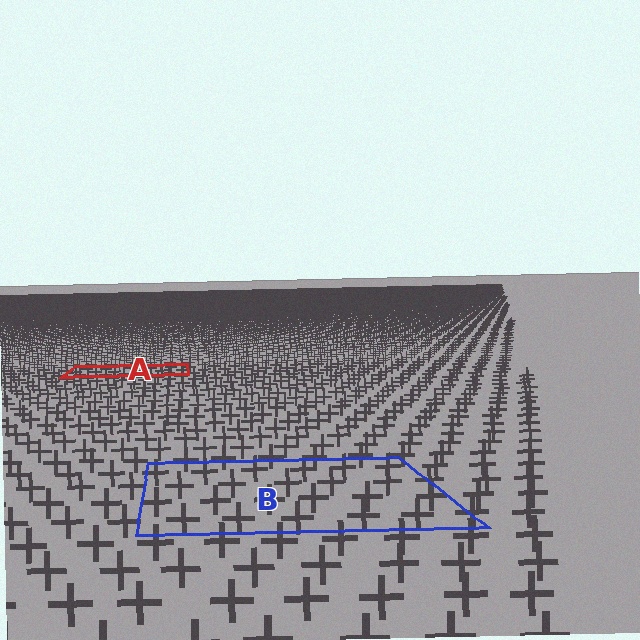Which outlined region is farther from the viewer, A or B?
Region A is farther from the viewer — the texture elements inside it appear smaller and more densely packed.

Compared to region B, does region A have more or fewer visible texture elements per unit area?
Region A has more texture elements per unit area — they are packed more densely because it is farther away.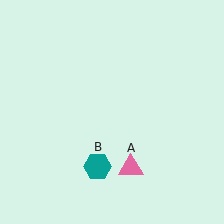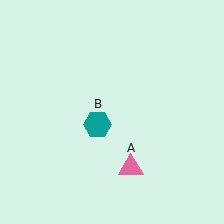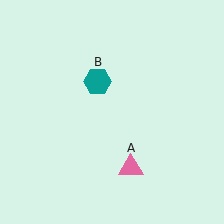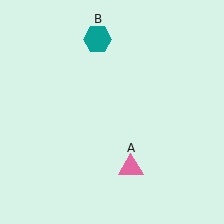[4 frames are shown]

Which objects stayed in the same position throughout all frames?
Pink triangle (object A) remained stationary.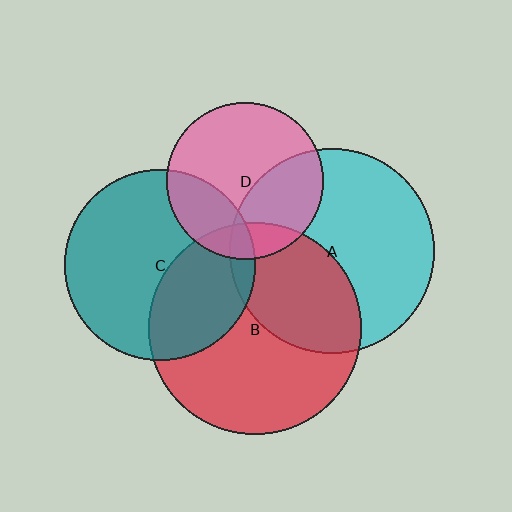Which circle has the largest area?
Circle B (red).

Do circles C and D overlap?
Yes.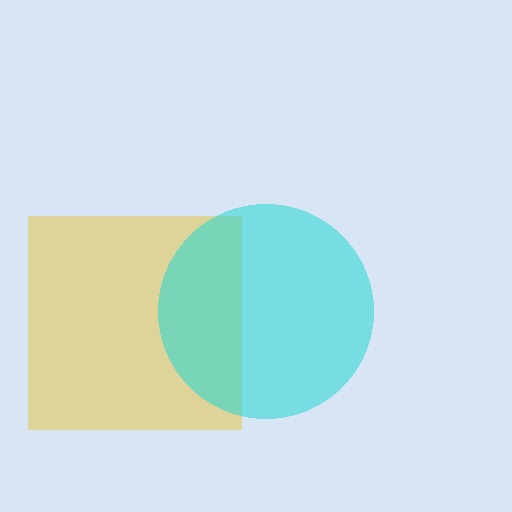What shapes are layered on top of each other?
The layered shapes are: a yellow square, a cyan circle.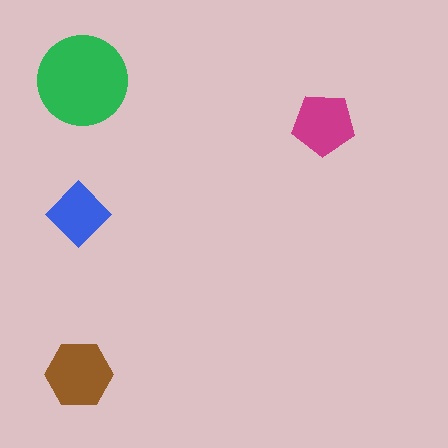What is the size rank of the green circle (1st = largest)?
1st.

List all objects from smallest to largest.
The blue diamond, the magenta pentagon, the brown hexagon, the green circle.